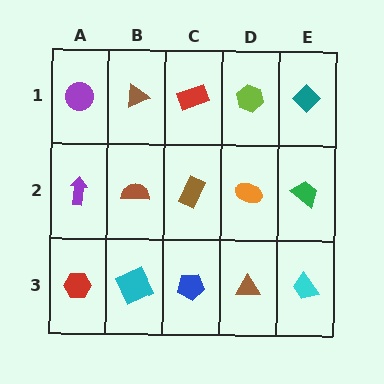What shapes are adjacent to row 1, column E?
A green trapezoid (row 2, column E), a lime hexagon (row 1, column D).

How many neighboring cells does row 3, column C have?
3.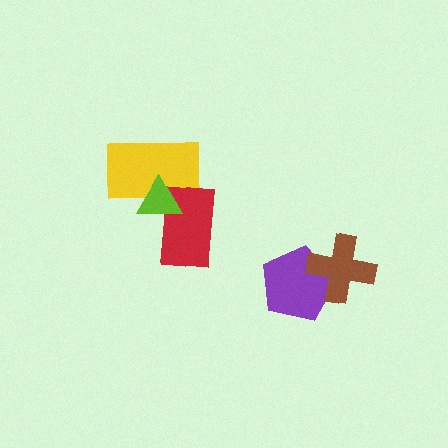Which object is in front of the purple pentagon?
The brown cross is in front of the purple pentagon.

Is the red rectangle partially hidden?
Yes, it is partially covered by another shape.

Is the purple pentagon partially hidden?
Yes, it is partially covered by another shape.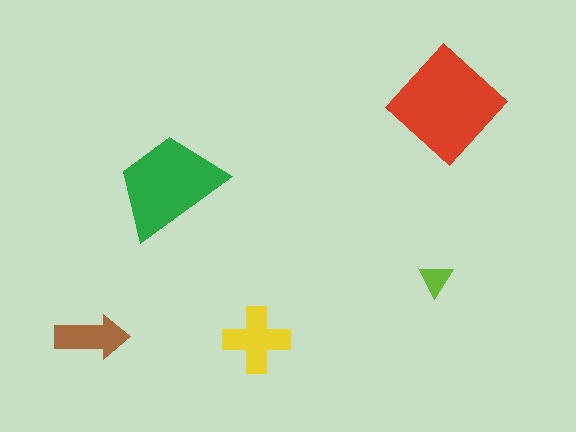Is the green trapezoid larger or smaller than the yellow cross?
Larger.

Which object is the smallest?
The lime triangle.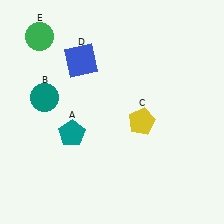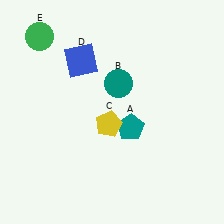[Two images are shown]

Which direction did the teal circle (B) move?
The teal circle (B) moved right.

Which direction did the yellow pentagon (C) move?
The yellow pentagon (C) moved left.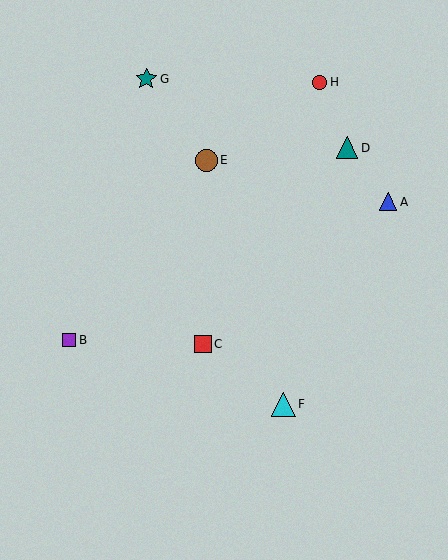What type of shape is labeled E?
Shape E is a brown circle.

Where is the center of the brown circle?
The center of the brown circle is at (206, 160).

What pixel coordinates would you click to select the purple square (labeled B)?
Click at (69, 340) to select the purple square B.